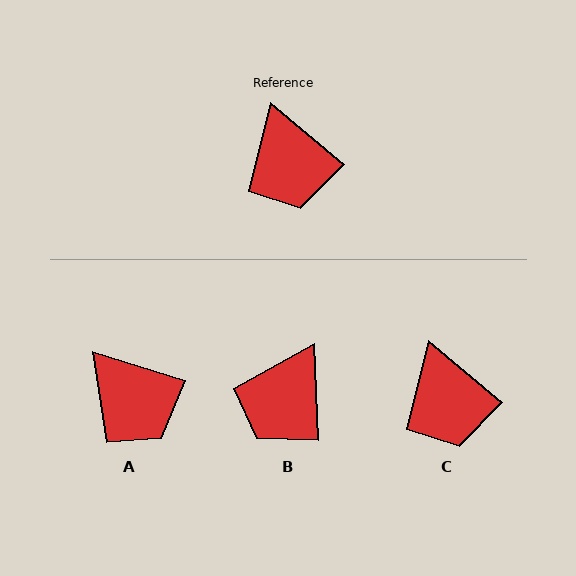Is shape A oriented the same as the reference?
No, it is off by about 22 degrees.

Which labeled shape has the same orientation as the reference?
C.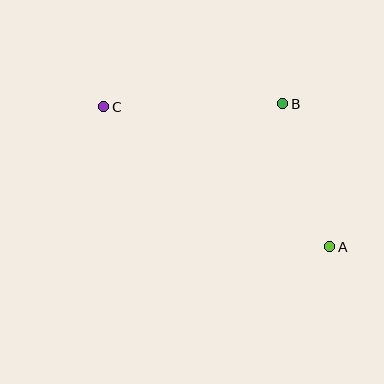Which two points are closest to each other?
Points A and B are closest to each other.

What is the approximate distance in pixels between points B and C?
The distance between B and C is approximately 179 pixels.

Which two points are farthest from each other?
Points A and C are farthest from each other.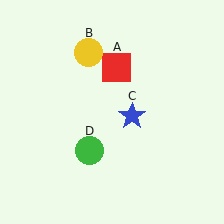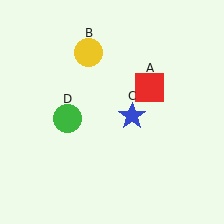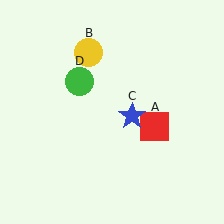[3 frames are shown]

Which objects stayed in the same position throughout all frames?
Yellow circle (object B) and blue star (object C) remained stationary.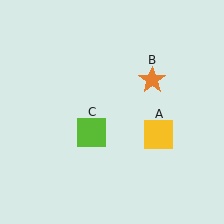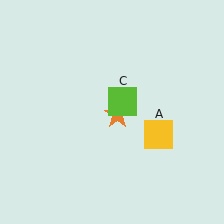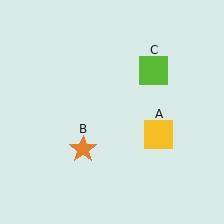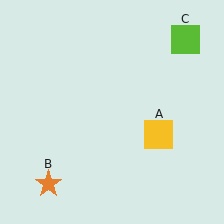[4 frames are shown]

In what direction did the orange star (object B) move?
The orange star (object B) moved down and to the left.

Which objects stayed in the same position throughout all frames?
Yellow square (object A) remained stationary.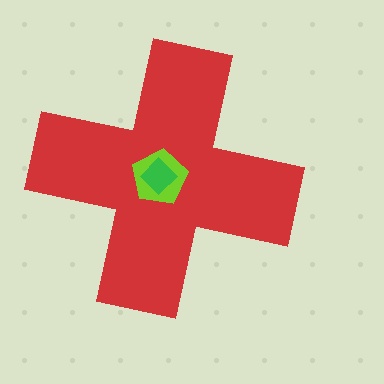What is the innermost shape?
The green diamond.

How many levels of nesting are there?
3.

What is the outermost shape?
The red cross.